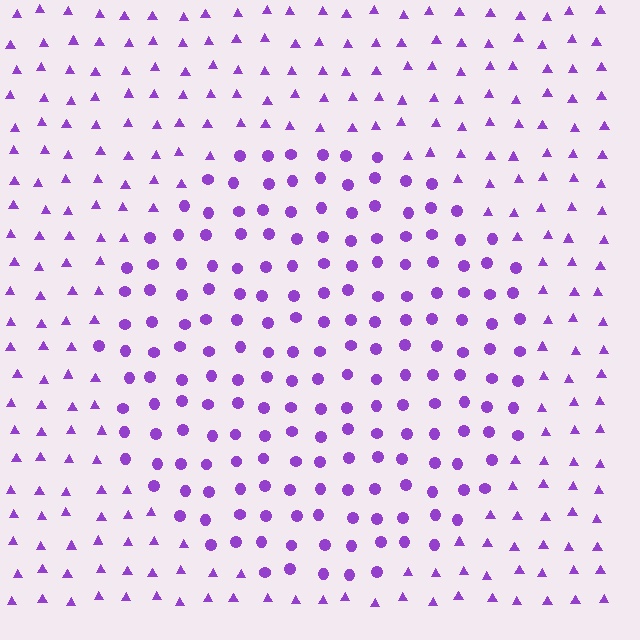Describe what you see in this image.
The image is filled with small purple elements arranged in a uniform grid. A circle-shaped region contains circles, while the surrounding area contains triangles. The boundary is defined purely by the change in element shape.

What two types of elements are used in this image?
The image uses circles inside the circle region and triangles outside it.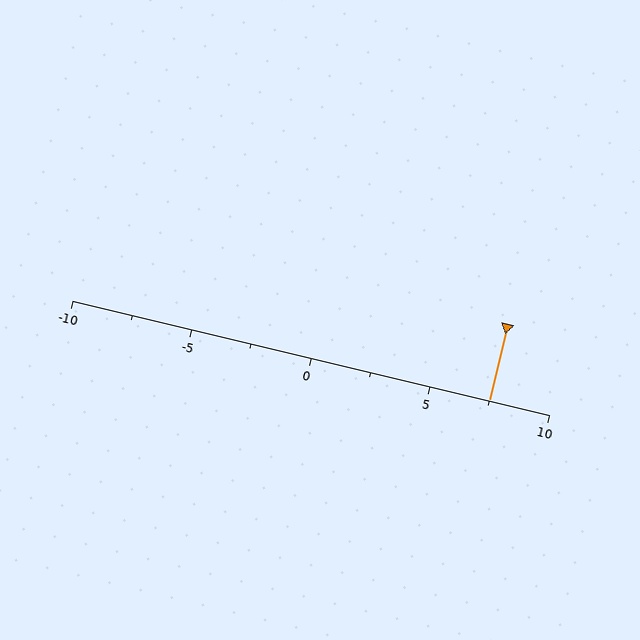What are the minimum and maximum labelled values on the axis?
The axis runs from -10 to 10.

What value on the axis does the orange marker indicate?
The marker indicates approximately 7.5.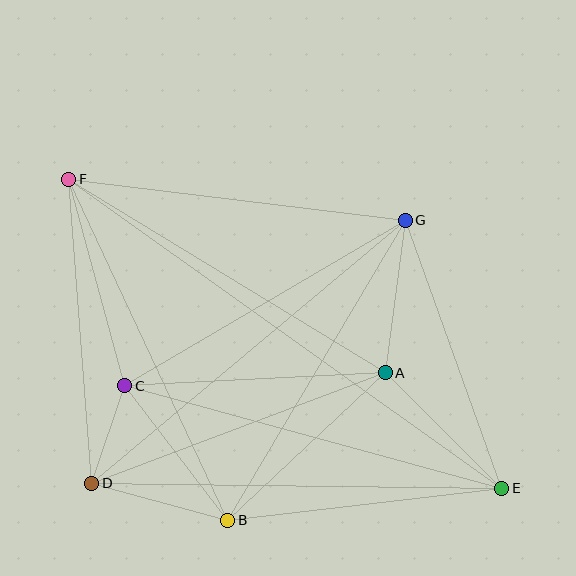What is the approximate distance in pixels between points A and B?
The distance between A and B is approximately 216 pixels.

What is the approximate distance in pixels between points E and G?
The distance between E and G is approximately 285 pixels.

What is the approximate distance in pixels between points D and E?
The distance between D and E is approximately 410 pixels.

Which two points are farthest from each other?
Points E and F are farthest from each other.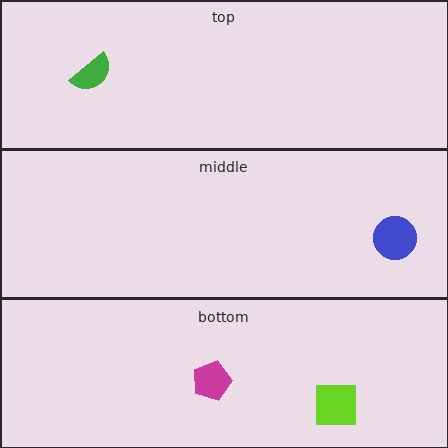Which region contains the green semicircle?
The top region.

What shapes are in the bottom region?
The lime square, the magenta pentagon.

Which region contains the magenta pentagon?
The bottom region.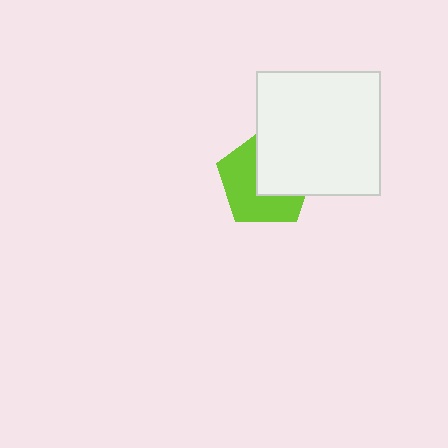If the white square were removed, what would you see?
You would see the complete lime pentagon.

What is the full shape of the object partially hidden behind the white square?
The partially hidden object is a lime pentagon.